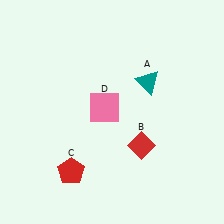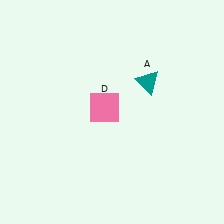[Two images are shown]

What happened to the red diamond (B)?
The red diamond (B) was removed in Image 2. It was in the bottom-right area of Image 1.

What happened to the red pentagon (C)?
The red pentagon (C) was removed in Image 2. It was in the bottom-left area of Image 1.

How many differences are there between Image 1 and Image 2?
There are 2 differences between the two images.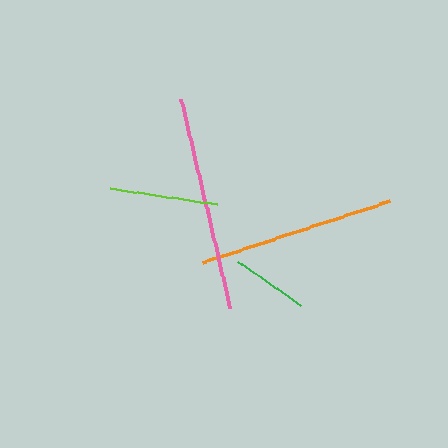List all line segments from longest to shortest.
From longest to shortest: pink, orange, lime, green.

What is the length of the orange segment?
The orange segment is approximately 197 pixels long.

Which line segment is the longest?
The pink line is the longest at approximately 214 pixels.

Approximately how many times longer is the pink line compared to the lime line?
The pink line is approximately 2.0 times the length of the lime line.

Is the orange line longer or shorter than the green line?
The orange line is longer than the green line.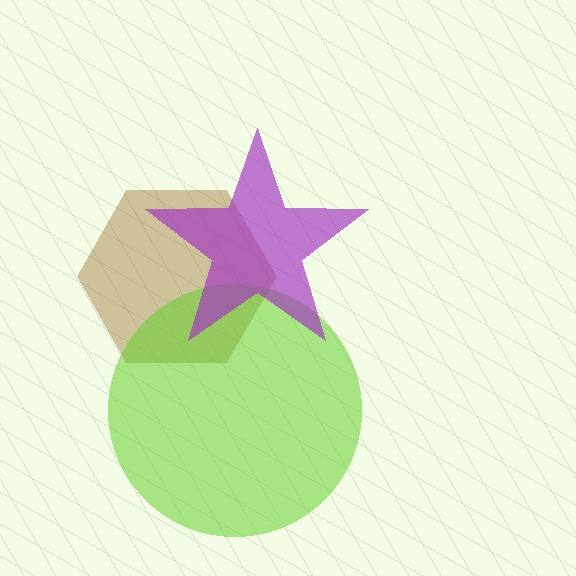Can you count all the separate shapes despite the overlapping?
Yes, there are 3 separate shapes.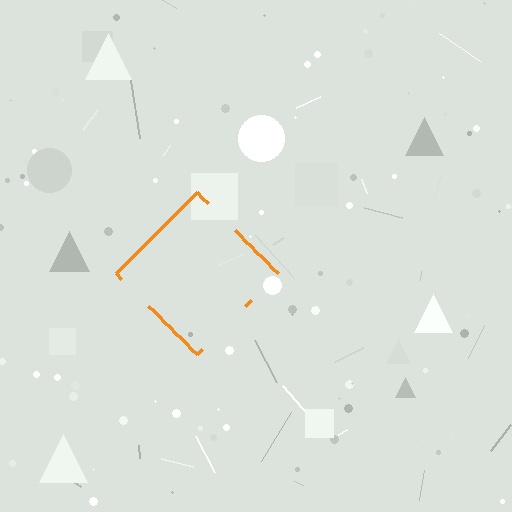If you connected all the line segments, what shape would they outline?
They would outline a diamond.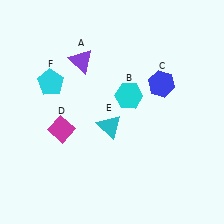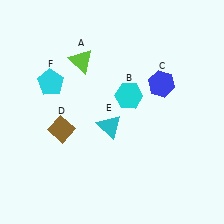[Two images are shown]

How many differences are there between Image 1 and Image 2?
There are 2 differences between the two images.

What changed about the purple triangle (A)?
In Image 1, A is purple. In Image 2, it changed to lime.